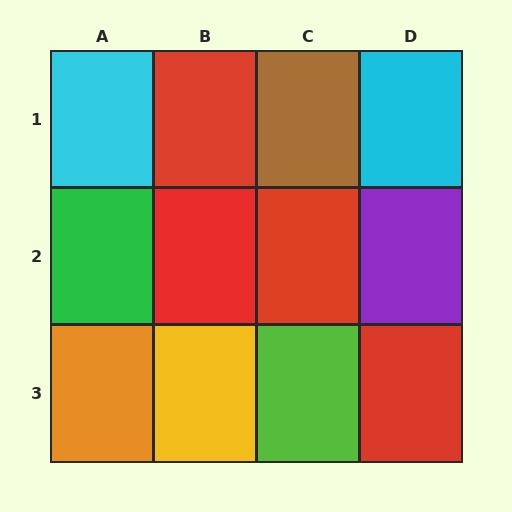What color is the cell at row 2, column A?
Green.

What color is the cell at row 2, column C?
Red.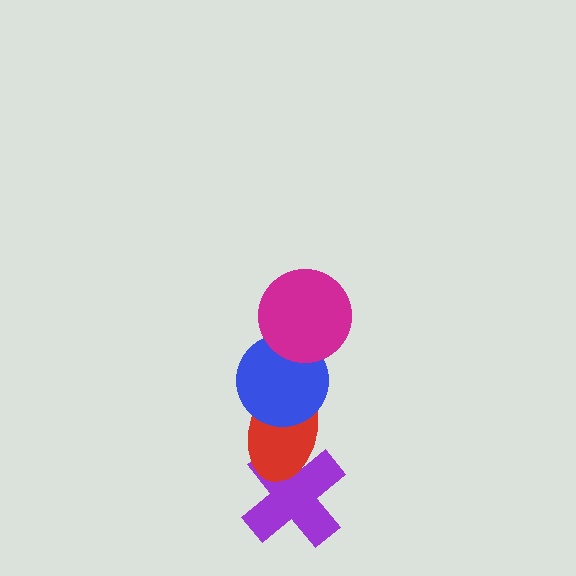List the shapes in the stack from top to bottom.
From top to bottom: the magenta circle, the blue circle, the red ellipse, the purple cross.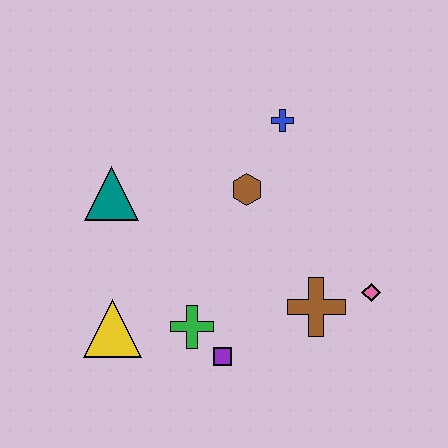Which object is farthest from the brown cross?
The teal triangle is farthest from the brown cross.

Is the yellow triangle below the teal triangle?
Yes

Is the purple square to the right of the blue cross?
No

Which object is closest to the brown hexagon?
The blue cross is closest to the brown hexagon.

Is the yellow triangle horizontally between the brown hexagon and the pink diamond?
No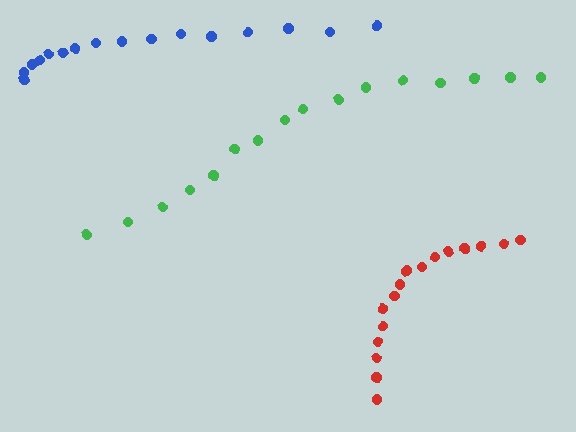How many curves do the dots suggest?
There are 3 distinct paths.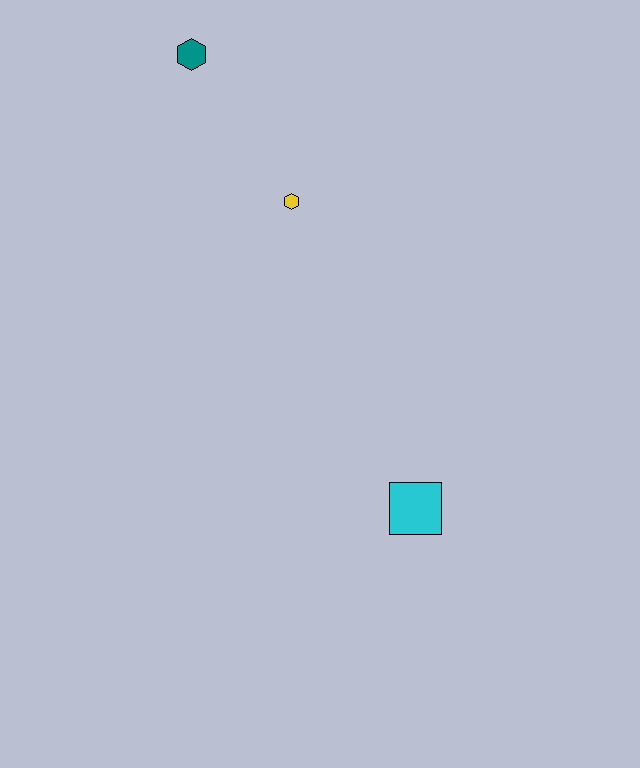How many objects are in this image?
There are 3 objects.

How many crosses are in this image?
There are no crosses.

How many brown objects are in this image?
There are no brown objects.